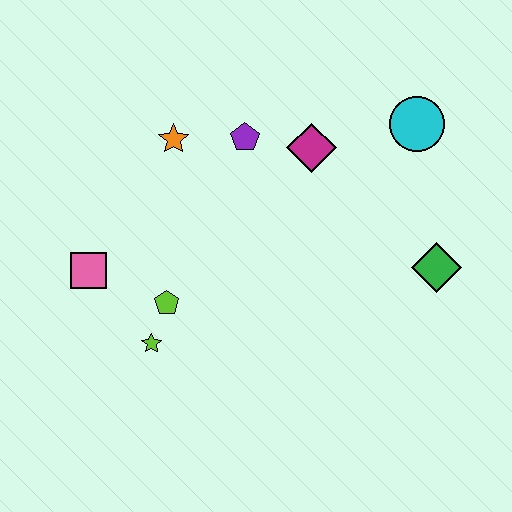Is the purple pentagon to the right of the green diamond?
No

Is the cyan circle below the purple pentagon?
No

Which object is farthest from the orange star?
The green diamond is farthest from the orange star.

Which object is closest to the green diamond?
The cyan circle is closest to the green diamond.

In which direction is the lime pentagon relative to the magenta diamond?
The lime pentagon is below the magenta diamond.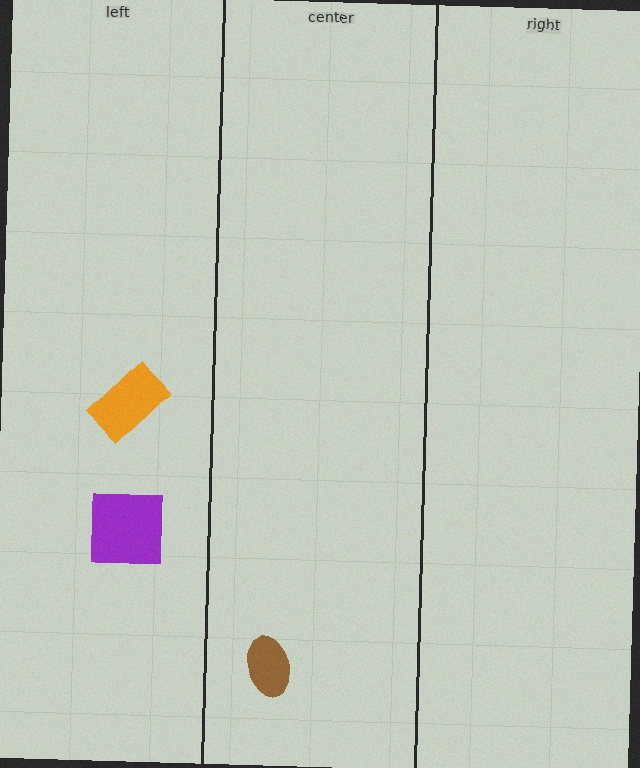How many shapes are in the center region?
1.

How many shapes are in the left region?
2.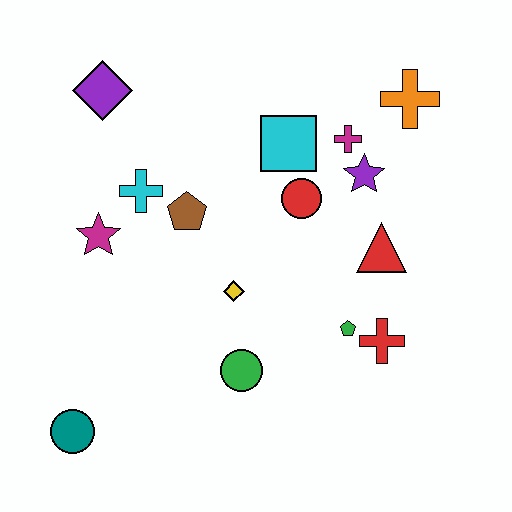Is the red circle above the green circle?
Yes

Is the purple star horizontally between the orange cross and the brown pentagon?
Yes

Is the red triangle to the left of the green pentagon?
No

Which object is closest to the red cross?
The green pentagon is closest to the red cross.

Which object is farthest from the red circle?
The teal circle is farthest from the red circle.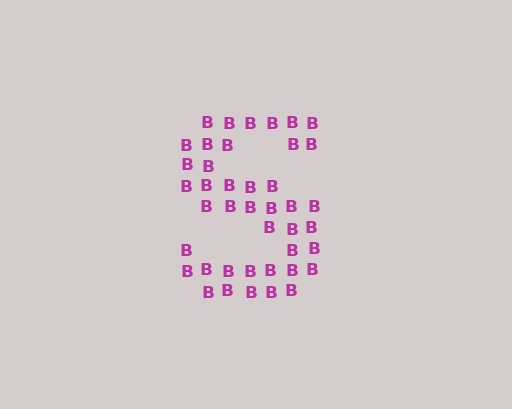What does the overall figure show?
The overall figure shows the letter S.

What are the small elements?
The small elements are letter B's.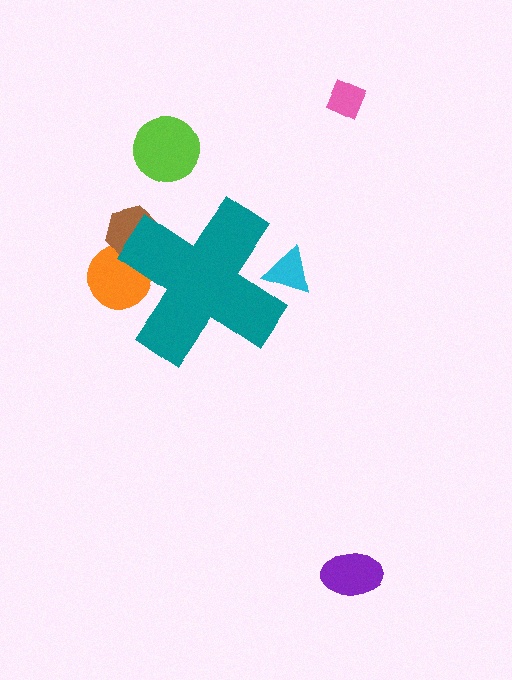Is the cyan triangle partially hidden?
Yes, the cyan triangle is partially hidden behind the teal cross.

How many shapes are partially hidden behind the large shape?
3 shapes are partially hidden.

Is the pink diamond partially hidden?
No, the pink diamond is fully visible.